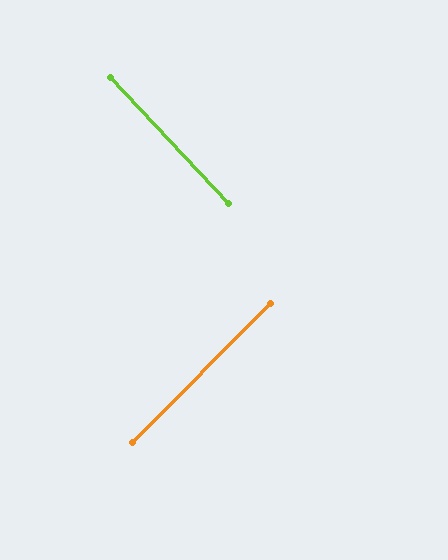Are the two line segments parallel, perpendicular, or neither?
Perpendicular — they meet at approximately 88°.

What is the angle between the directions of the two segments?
Approximately 88 degrees.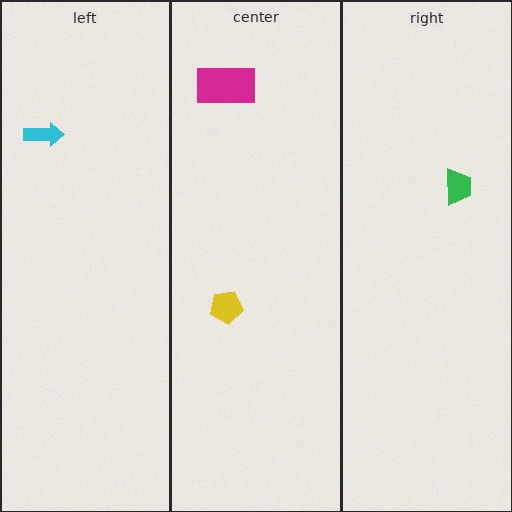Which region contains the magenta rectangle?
The center region.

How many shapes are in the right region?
1.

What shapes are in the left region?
The cyan arrow.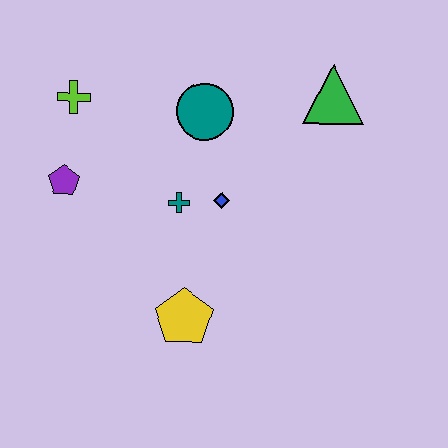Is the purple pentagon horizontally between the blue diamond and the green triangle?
No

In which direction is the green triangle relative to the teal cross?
The green triangle is to the right of the teal cross.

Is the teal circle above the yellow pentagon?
Yes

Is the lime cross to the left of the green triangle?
Yes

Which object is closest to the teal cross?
The blue diamond is closest to the teal cross.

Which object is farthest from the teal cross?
The green triangle is farthest from the teal cross.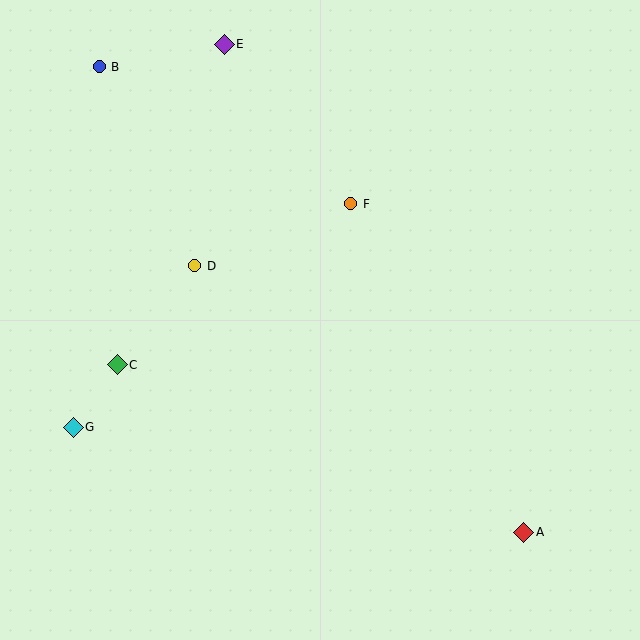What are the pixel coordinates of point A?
Point A is at (524, 532).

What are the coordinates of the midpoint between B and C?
The midpoint between B and C is at (108, 216).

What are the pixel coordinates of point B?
Point B is at (99, 67).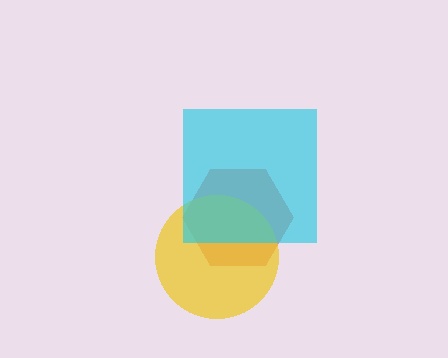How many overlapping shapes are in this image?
There are 3 overlapping shapes in the image.